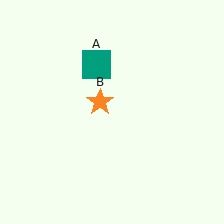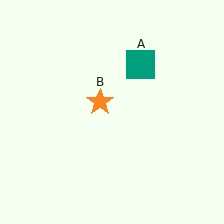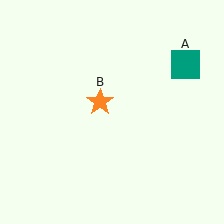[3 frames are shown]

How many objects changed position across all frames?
1 object changed position: teal square (object A).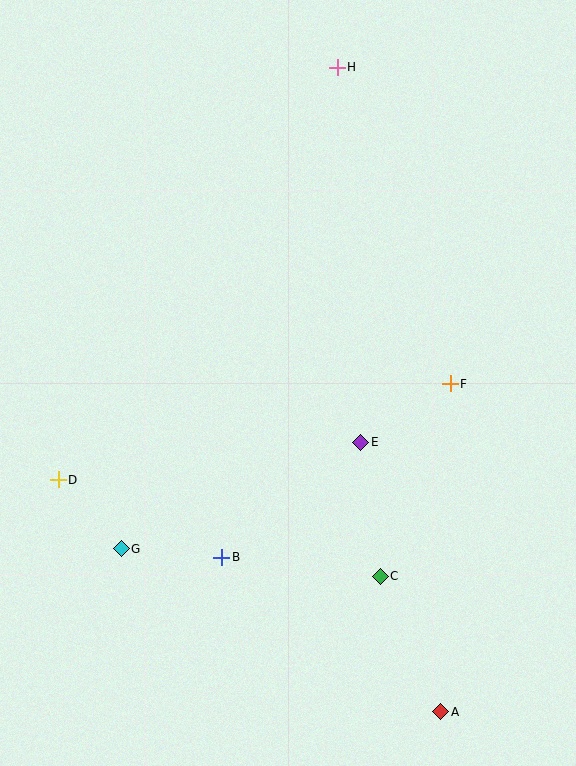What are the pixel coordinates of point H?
Point H is at (337, 67).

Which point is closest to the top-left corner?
Point H is closest to the top-left corner.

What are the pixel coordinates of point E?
Point E is at (361, 442).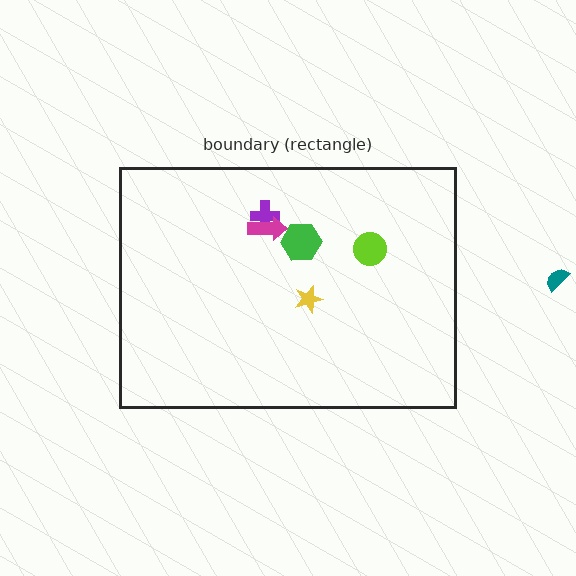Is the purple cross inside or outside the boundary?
Inside.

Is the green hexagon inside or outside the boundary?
Inside.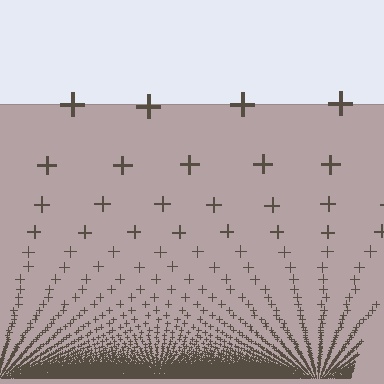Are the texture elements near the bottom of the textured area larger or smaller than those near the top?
Smaller. The gradient is inverted — elements near the bottom are smaller and denser.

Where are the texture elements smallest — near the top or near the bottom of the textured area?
Near the bottom.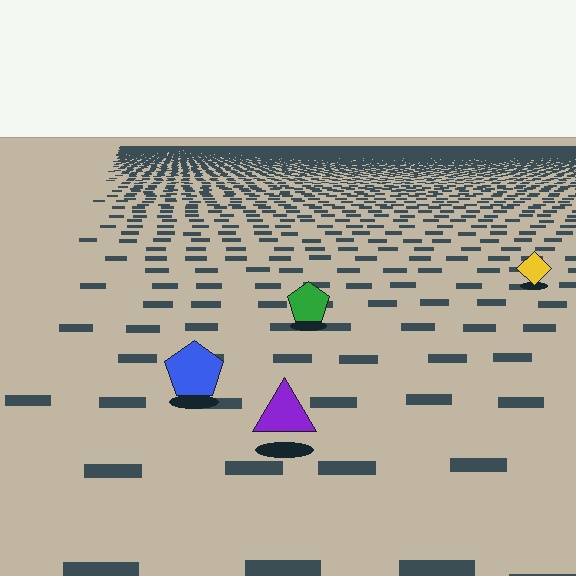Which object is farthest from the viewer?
The yellow diamond is farthest from the viewer. It appears smaller and the ground texture around it is denser.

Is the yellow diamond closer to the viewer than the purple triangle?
No. The purple triangle is closer — you can tell from the texture gradient: the ground texture is coarser near it.